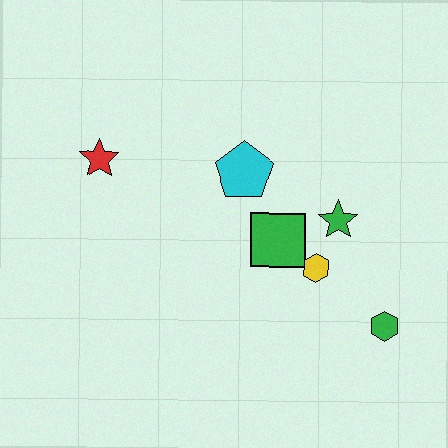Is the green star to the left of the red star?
No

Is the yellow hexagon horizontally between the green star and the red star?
Yes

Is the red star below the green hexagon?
No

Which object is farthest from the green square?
The red star is farthest from the green square.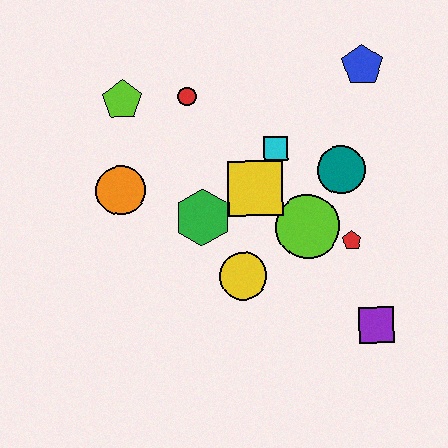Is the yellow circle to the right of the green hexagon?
Yes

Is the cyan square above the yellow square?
Yes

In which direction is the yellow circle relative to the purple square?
The yellow circle is to the left of the purple square.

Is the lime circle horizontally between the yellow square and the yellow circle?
No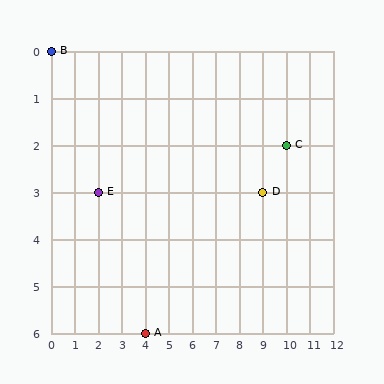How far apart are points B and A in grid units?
Points B and A are 4 columns and 6 rows apart (about 7.2 grid units diagonally).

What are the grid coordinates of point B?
Point B is at grid coordinates (0, 0).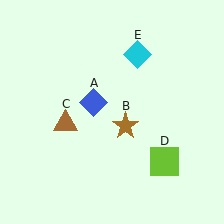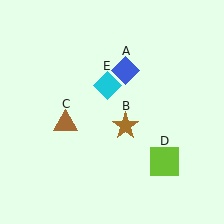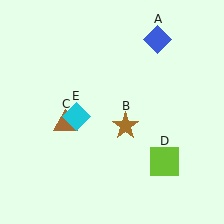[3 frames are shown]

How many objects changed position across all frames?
2 objects changed position: blue diamond (object A), cyan diamond (object E).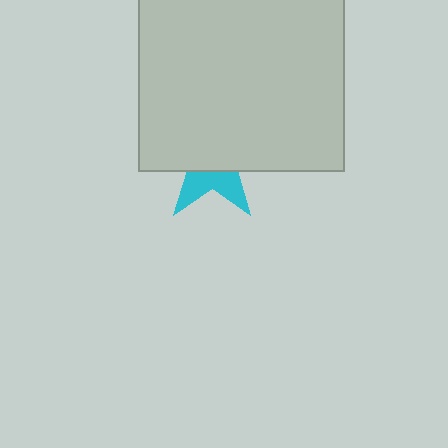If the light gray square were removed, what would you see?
You would see the complete cyan star.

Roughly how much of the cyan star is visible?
A small part of it is visible (roughly 35%).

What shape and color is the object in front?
The object in front is a light gray square.